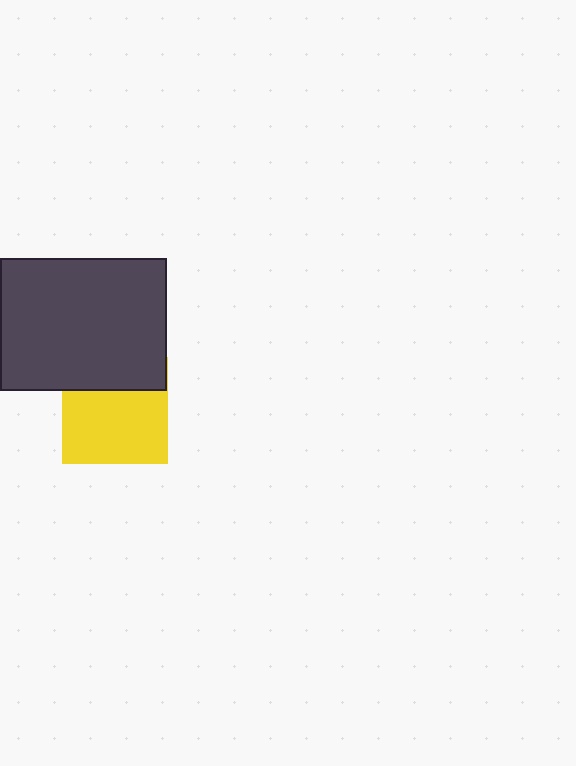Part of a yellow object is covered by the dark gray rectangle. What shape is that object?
It is a square.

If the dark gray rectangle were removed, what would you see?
You would see the complete yellow square.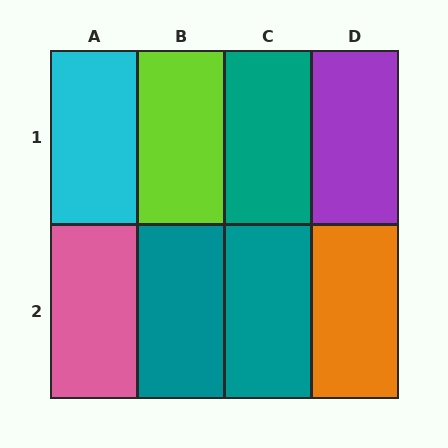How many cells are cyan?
1 cell is cyan.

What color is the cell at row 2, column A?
Pink.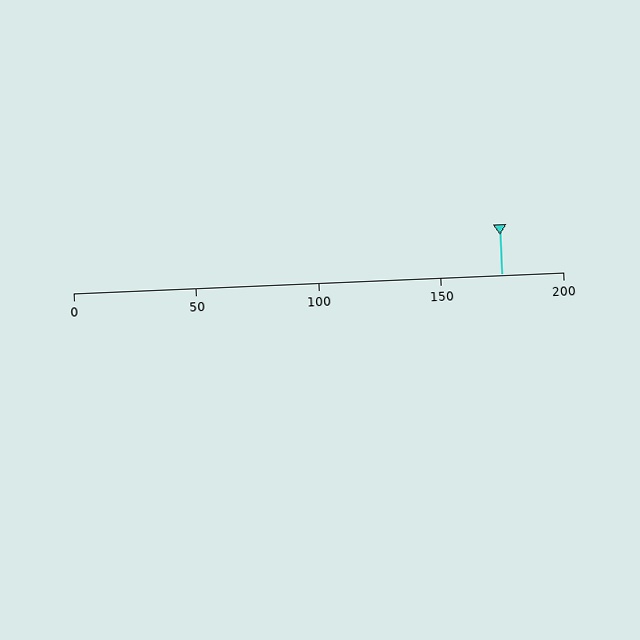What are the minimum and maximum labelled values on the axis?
The axis runs from 0 to 200.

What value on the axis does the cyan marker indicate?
The marker indicates approximately 175.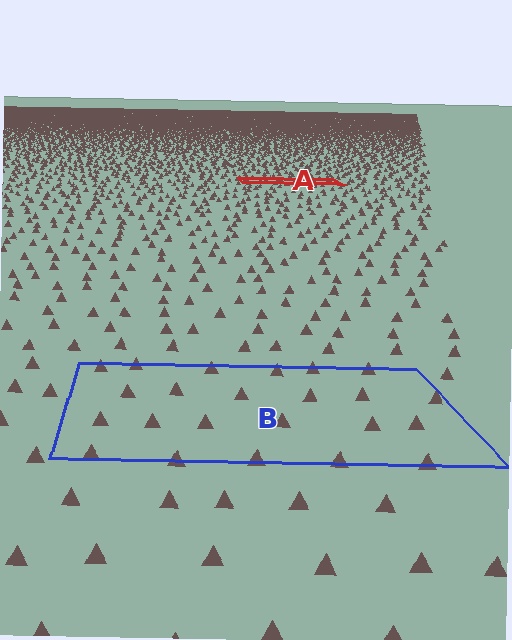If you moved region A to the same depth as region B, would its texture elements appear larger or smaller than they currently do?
They would appear larger. At a closer depth, the same texture elements are projected at a bigger on-screen size.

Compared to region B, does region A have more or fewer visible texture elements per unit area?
Region A has more texture elements per unit area — they are packed more densely because it is farther away.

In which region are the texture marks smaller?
The texture marks are smaller in region A, because it is farther away.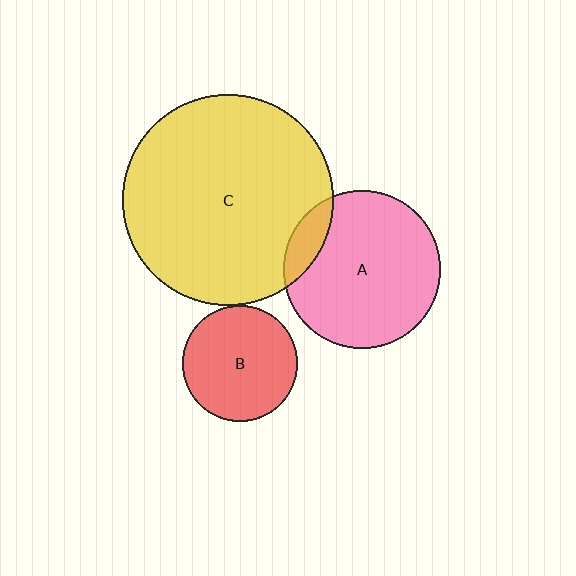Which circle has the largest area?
Circle C (yellow).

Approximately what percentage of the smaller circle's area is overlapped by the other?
Approximately 10%.